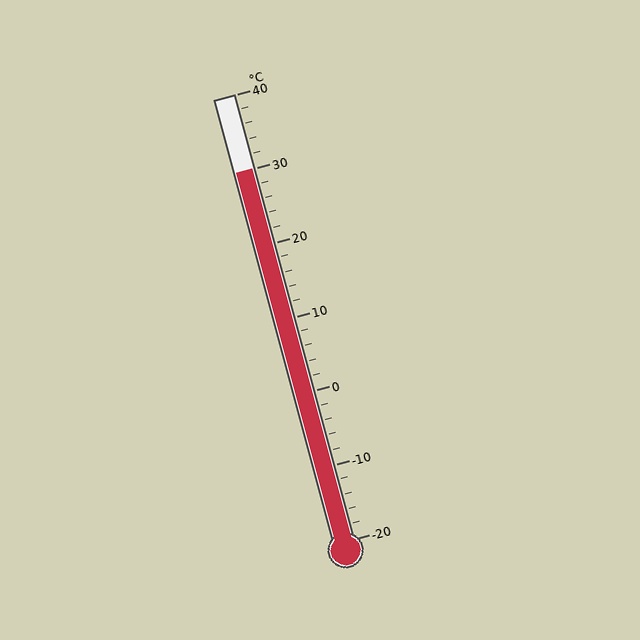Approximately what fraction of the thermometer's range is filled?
The thermometer is filled to approximately 85% of its range.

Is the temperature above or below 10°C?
The temperature is above 10°C.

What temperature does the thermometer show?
The thermometer shows approximately 30°C.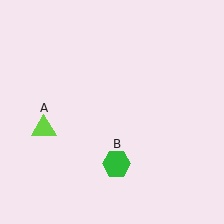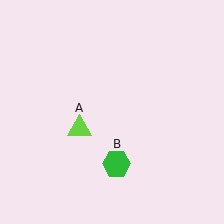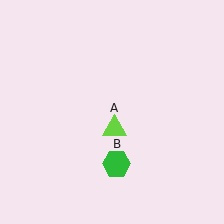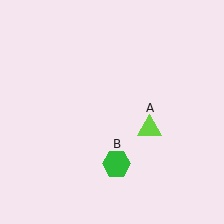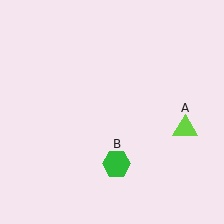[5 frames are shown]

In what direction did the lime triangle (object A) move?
The lime triangle (object A) moved right.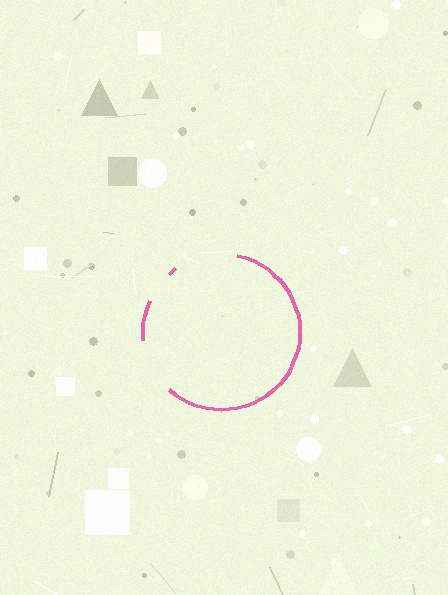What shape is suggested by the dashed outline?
The dashed outline suggests a circle.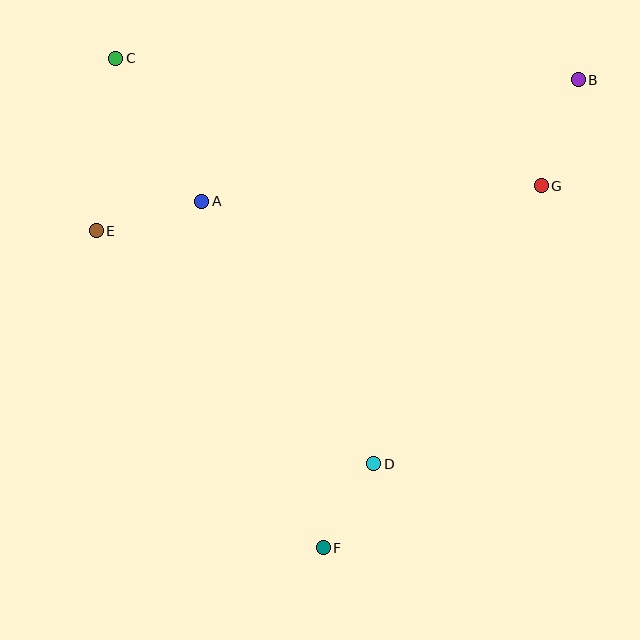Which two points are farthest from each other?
Points B and F are farthest from each other.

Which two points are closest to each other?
Points D and F are closest to each other.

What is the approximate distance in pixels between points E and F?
The distance between E and F is approximately 390 pixels.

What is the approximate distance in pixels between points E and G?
The distance between E and G is approximately 447 pixels.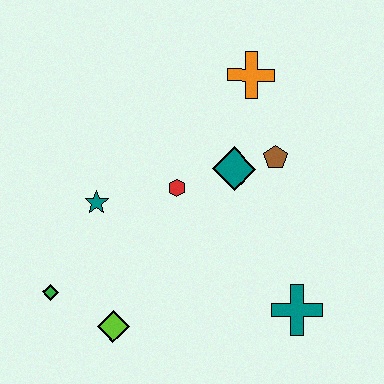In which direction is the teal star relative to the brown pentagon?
The teal star is to the left of the brown pentagon.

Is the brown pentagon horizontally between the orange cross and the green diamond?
No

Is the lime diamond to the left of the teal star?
No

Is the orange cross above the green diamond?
Yes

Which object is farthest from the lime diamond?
The orange cross is farthest from the lime diamond.